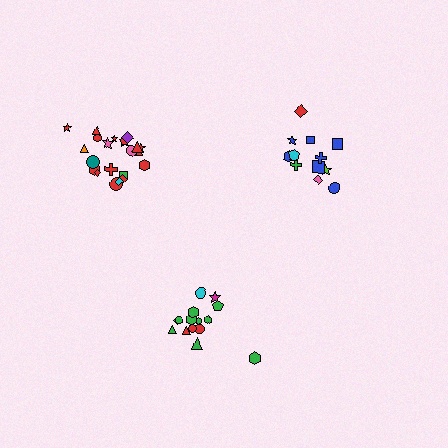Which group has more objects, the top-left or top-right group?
The top-left group.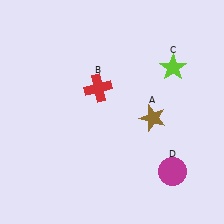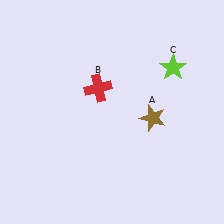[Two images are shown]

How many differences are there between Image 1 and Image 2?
There is 1 difference between the two images.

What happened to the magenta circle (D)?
The magenta circle (D) was removed in Image 2. It was in the bottom-right area of Image 1.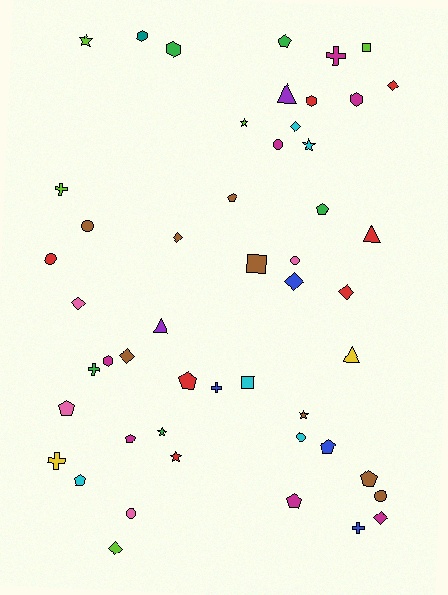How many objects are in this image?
There are 50 objects.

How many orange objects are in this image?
There are no orange objects.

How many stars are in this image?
There are 6 stars.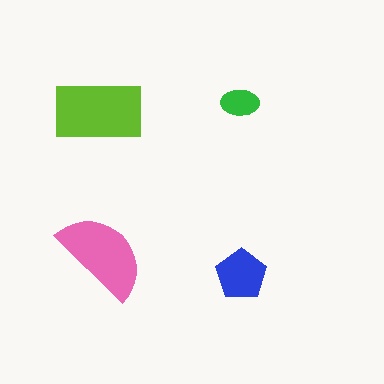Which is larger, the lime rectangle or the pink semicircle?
The lime rectangle.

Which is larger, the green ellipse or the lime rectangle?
The lime rectangle.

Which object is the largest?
The lime rectangle.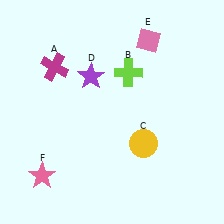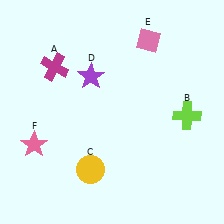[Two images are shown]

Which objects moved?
The objects that moved are: the lime cross (B), the yellow circle (C), the pink star (F).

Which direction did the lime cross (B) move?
The lime cross (B) moved right.